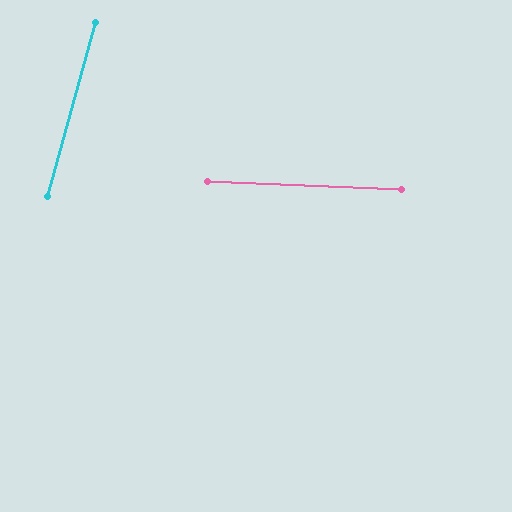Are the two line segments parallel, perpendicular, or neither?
Neither parallel nor perpendicular — they differ by about 77°.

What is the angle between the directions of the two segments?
Approximately 77 degrees.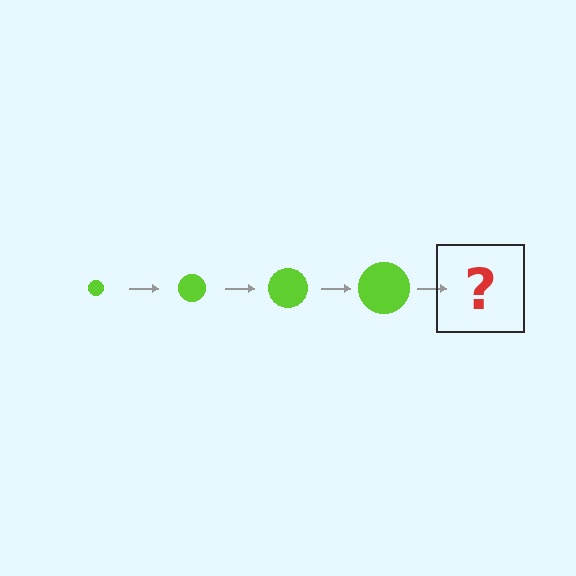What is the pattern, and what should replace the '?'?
The pattern is that the circle gets progressively larger each step. The '?' should be a lime circle, larger than the previous one.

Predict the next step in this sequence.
The next step is a lime circle, larger than the previous one.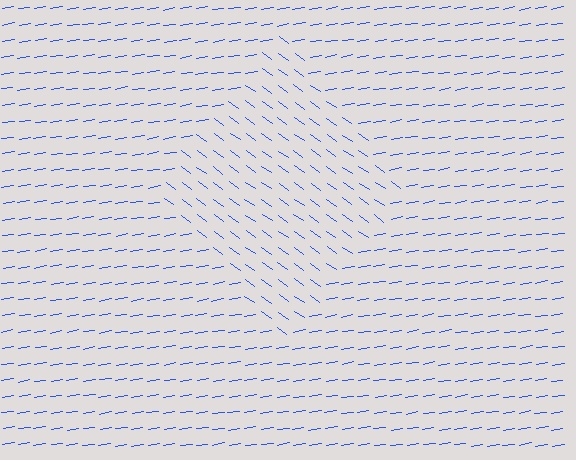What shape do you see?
I see a diamond.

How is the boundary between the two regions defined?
The boundary is defined purely by a change in line orientation (approximately 45 degrees difference). All lines are the same color and thickness.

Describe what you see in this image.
The image is filled with small blue line segments. A diamond region in the image has lines oriented differently from the surrounding lines, creating a visible texture boundary.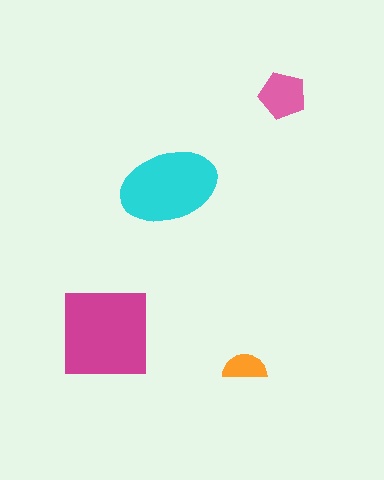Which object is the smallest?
The orange semicircle.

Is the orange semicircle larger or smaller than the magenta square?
Smaller.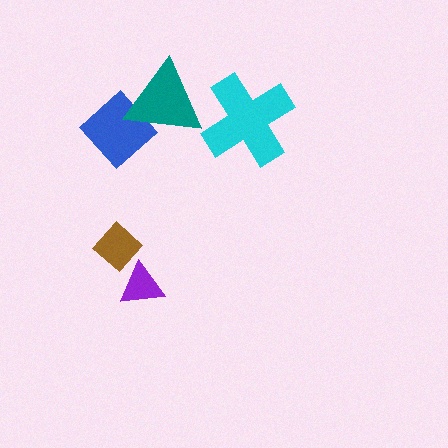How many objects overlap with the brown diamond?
1 object overlaps with the brown diamond.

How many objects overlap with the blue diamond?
1 object overlaps with the blue diamond.